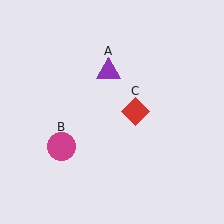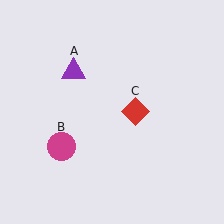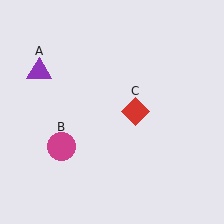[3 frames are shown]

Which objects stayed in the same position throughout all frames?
Magenta circle (object B) and red diamond (object C) remained stationary.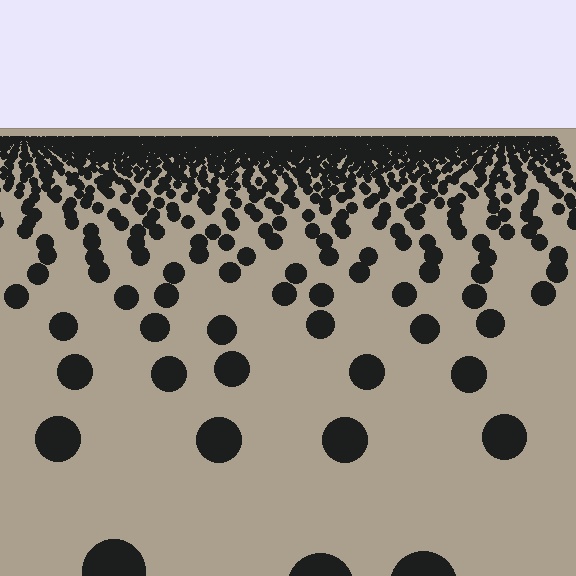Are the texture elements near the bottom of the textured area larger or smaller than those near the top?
Larger. Near the bottom, elements are closer to the viewer and appear at a bigger on-screen size.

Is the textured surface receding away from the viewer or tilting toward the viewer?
The surface is receding away from the viewer. Texture elements get smaller and denser toward the top.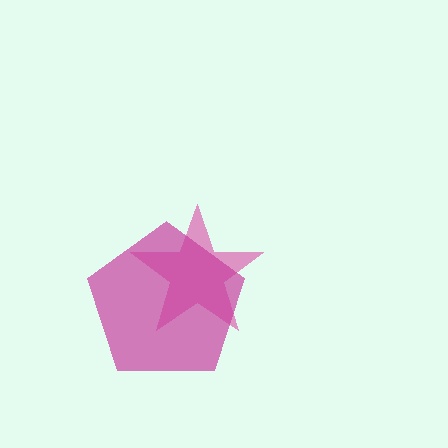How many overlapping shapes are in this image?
There are 2 overlapping shapes in the image.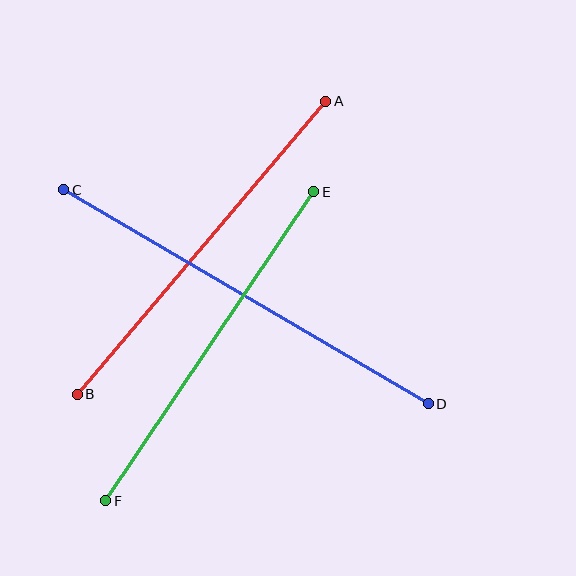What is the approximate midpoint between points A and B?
The midpoint is at approximately (201, 248) pixels.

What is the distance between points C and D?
The distance is approximately 423 pixels.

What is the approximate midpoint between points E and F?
The midpoint is at approximately (210, 346) pixels.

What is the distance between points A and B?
The distance is approximately 385 pixels.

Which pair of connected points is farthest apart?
Points C and D are farthest apart.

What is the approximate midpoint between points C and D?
The midpoint is at approximately (246, 297) pixels.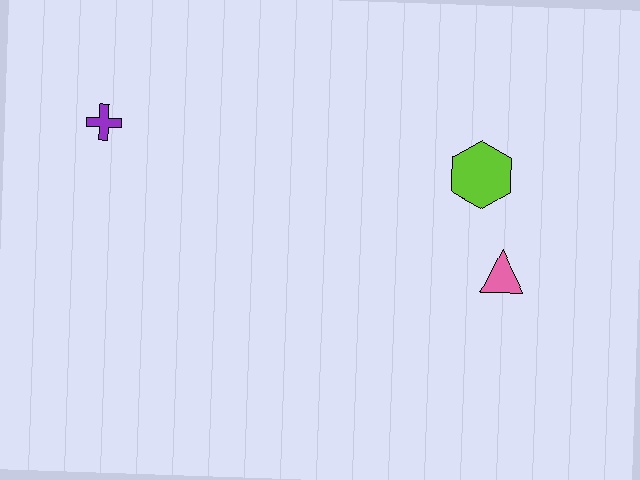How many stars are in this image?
There are no stars.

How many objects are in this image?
There are 3 objects.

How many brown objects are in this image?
There are no brown objects.